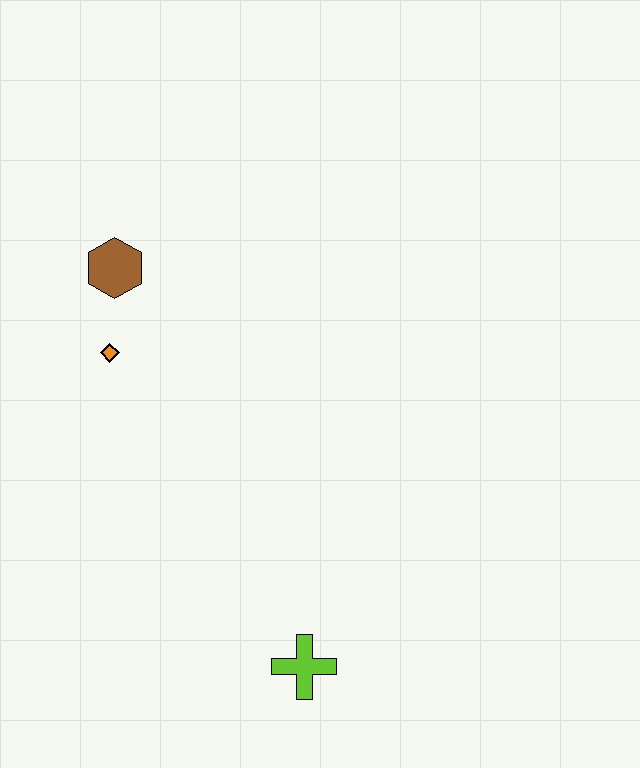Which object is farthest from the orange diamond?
The lime cross is farthest from the orange diamond.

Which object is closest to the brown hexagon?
The orange diamond is closest to the brown hexagon.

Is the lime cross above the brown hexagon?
No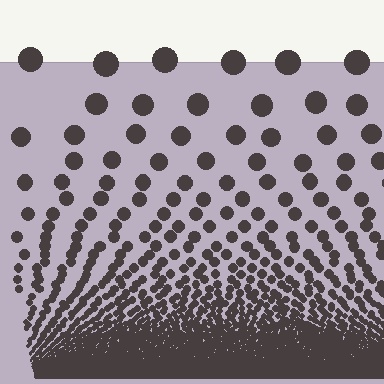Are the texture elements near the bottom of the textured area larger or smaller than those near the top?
Smaller. The gradient is inverted — elements near the bottom are smaller and denser.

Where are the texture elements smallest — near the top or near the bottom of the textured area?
Near the bottom.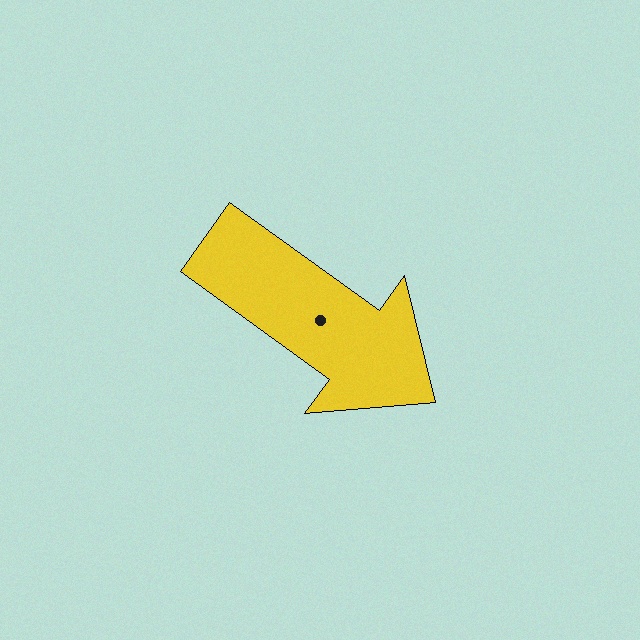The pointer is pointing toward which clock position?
Roughly 4 o'clock.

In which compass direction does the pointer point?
Southeast.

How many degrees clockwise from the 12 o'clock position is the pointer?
Approximately 126 degrees.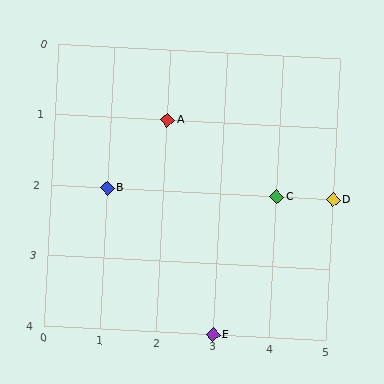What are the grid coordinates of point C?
Point C is at grid coordinates (4, 2).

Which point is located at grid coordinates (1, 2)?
Point B is at (1, 2).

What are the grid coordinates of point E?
Point E is at grid coordinates (3, 4).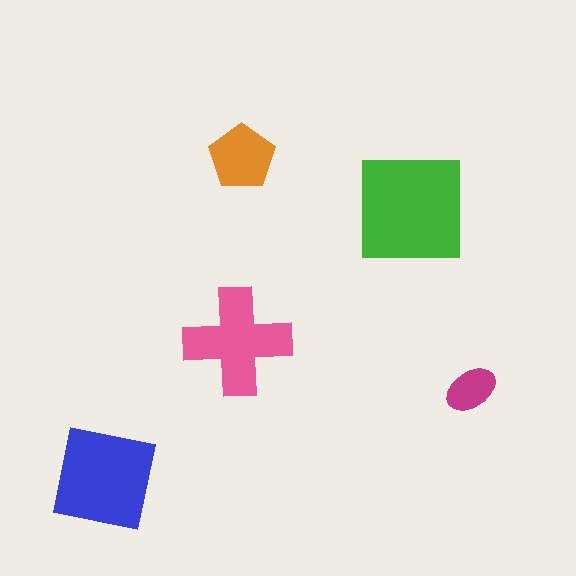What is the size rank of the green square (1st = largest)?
1st.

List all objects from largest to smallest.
The green square, the blue square, the pink cross, the orange pentagon, the magenta ellipse.